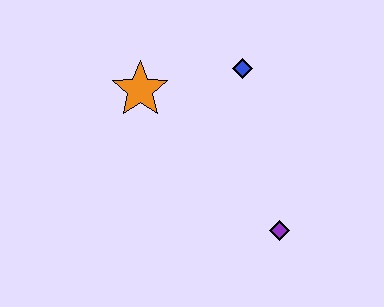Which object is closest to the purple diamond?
The blue diamond is closest to the purple diamond.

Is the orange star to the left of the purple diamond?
Yes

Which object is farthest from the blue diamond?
The purple diamond is farthest from the blue diamond.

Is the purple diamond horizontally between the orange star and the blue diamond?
No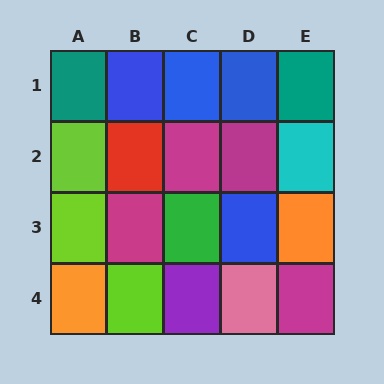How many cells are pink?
1 cell is pink.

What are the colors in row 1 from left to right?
Teal, blue, blue, blue, teal.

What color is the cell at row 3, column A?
Lime.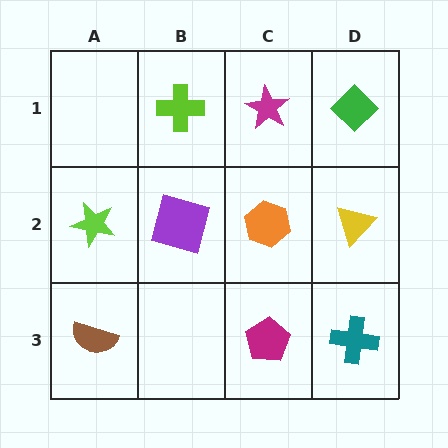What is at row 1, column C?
A magenta star.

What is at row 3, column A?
A brown semicircle.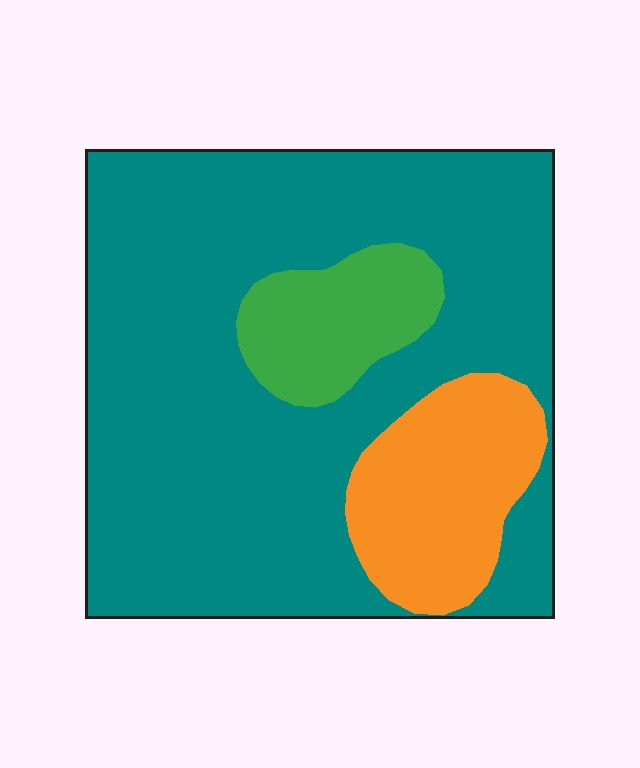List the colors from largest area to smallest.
From largest to smallest: teal, orange, green.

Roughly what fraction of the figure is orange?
Orange covers 15% of the figure.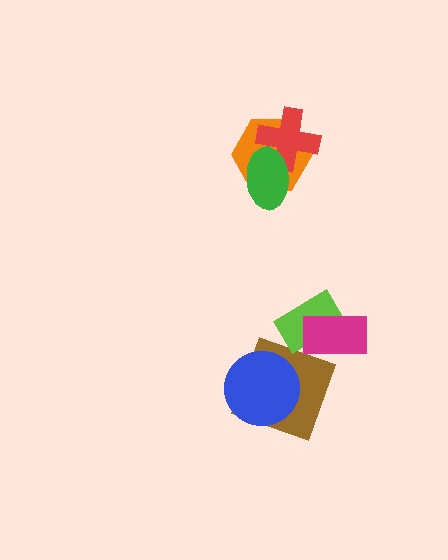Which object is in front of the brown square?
The blue circle is in front of the brown square.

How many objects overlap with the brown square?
1 object overlaps with the brown square.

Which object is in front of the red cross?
The green ellipse is in front of the red cross.